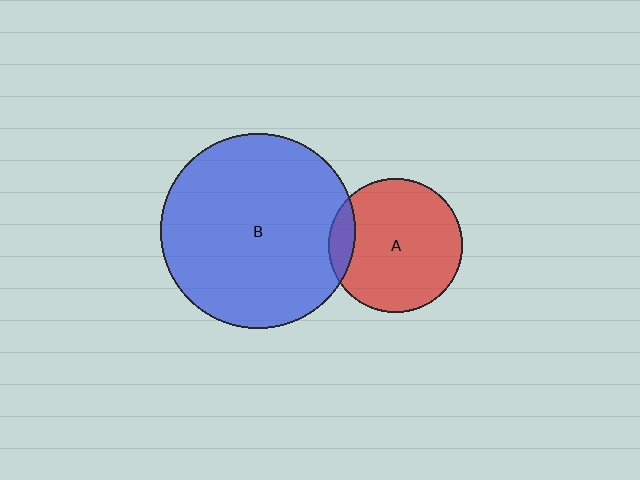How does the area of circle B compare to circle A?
Approximately 2.1 times.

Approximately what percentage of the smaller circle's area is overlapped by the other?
Approximately 10%.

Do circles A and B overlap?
Yes.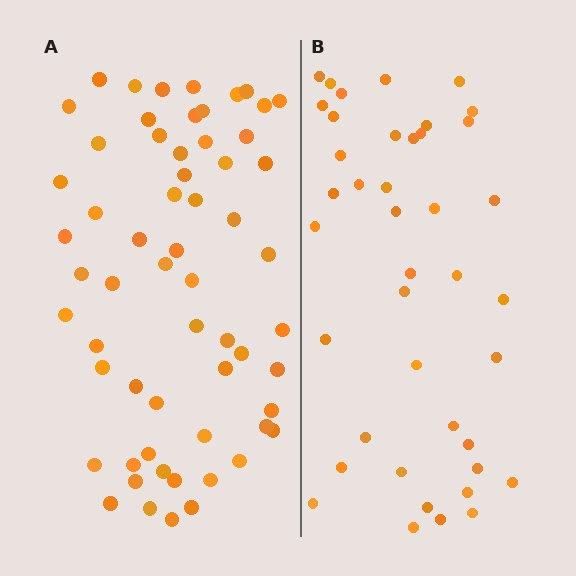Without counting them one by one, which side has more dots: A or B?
Region A (the left region) has more dots.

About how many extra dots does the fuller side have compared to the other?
Region A has approximately 20 more dots than region B.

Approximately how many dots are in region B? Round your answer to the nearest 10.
About 40 dots. (The exact count is 41, which rounds to 40.)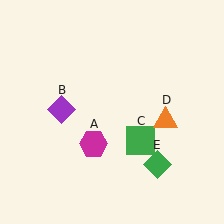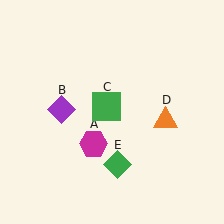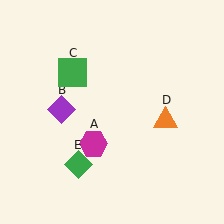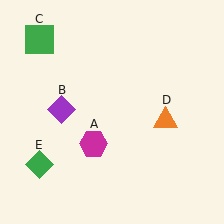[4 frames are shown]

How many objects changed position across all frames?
2 objects changed position: green square (object C), green diamond (object E).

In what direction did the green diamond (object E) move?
The green diamond (object E) moved left.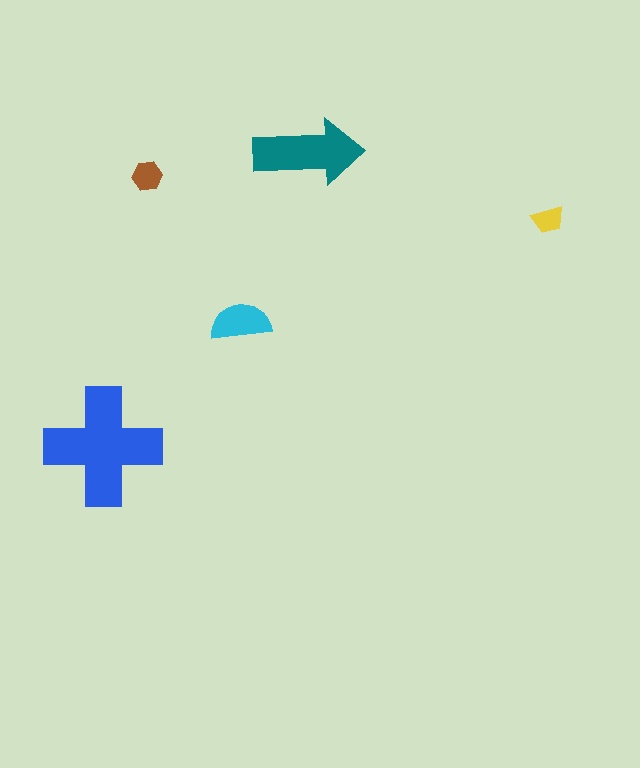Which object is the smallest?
The yellow trapezoid.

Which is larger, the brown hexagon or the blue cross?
The blue cross.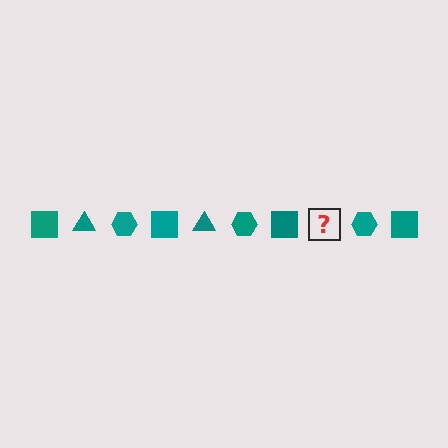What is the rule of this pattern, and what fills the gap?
The rule is that the pattern cycles through square, triangle, hexagon shapes in teal. The gap should be filled with a teal triangle.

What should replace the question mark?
The question mark should be replaced with a teal triangle.